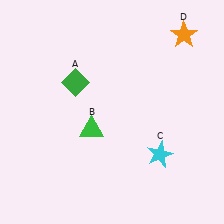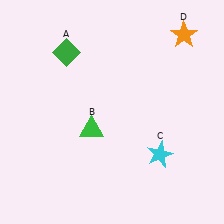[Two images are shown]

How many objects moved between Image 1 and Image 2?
1 object moved between the two images.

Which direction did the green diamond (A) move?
The green diamond (A) moved up.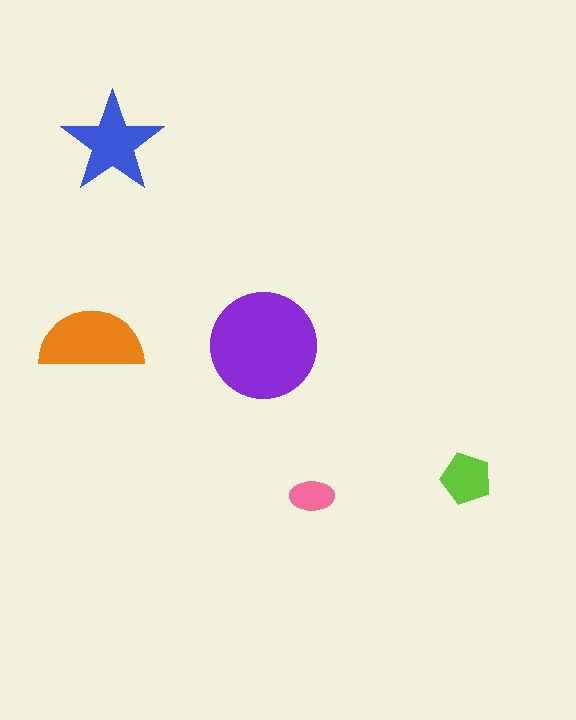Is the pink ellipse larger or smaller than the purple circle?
Smaller.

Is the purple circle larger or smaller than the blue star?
Larger.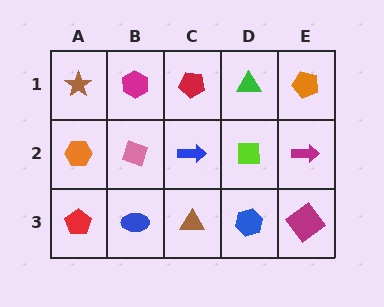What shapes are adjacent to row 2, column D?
A green triangle (row 1, column D), a blue hexagon (row 3, column D), a blue arrow (row 2, column C), a magenta arrow (row 2, column E).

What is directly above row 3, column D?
A lime square.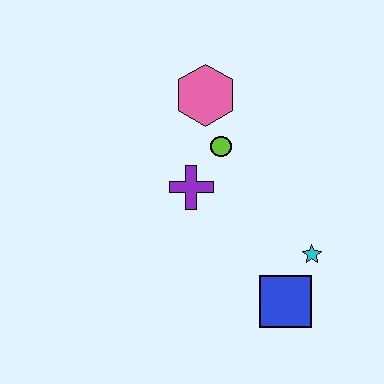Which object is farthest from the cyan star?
The pink hexagon is farthest from the cyan star.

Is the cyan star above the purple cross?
No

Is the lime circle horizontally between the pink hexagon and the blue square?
Yes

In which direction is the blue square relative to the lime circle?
The blue square is below the lime circle.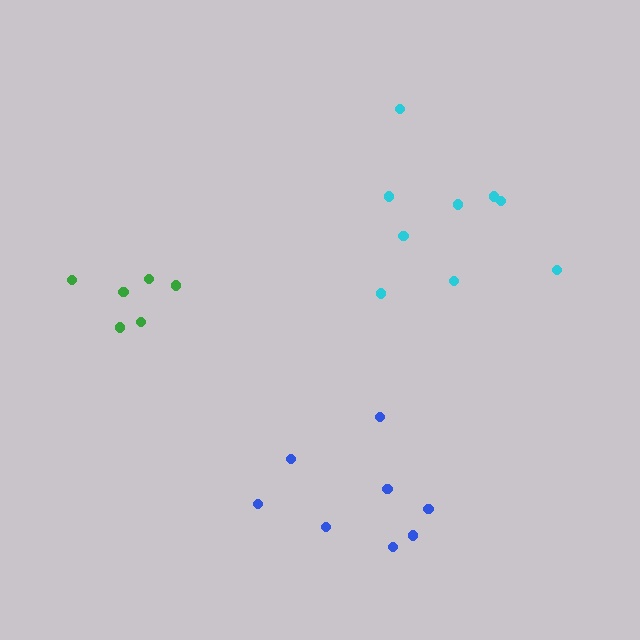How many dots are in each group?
Group 1: 9 dots, Group 2: 6 dots, Group 3: 8 dots (23 total).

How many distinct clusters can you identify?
There are 3 distinct clusters.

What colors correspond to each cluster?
The clusters are colored: cyan, green, blue.